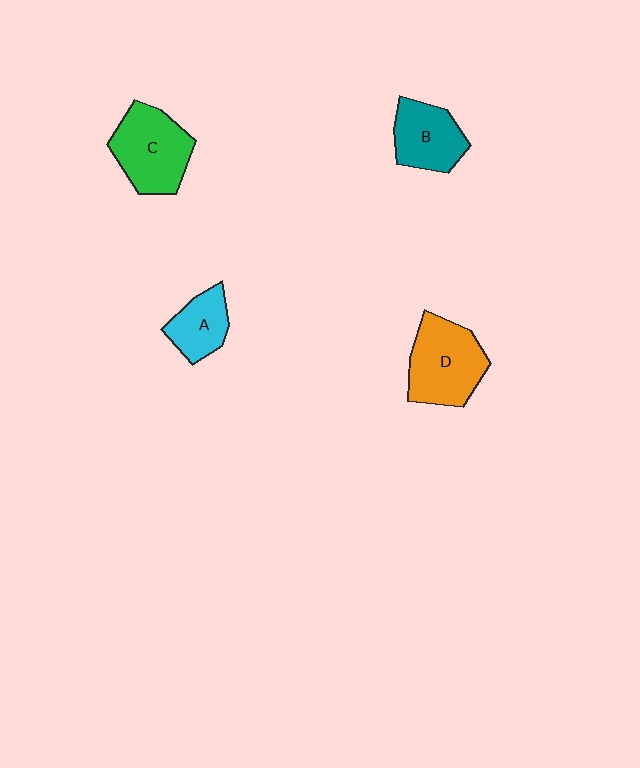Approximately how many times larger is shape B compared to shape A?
Approximately 1.3 times.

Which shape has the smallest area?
Shape A (cyan).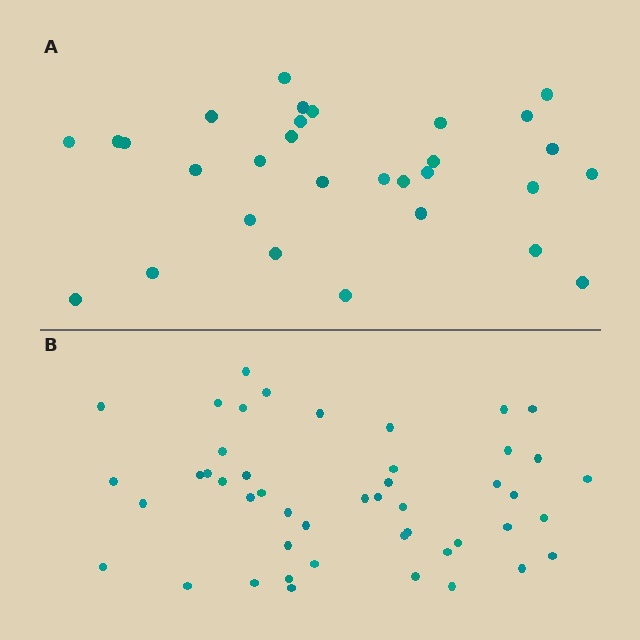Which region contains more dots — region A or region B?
Region B (the bottom region) has more dots.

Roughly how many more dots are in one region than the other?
Region B has approximately 15 more dots than region A.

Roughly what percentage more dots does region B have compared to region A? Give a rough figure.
About 55% more.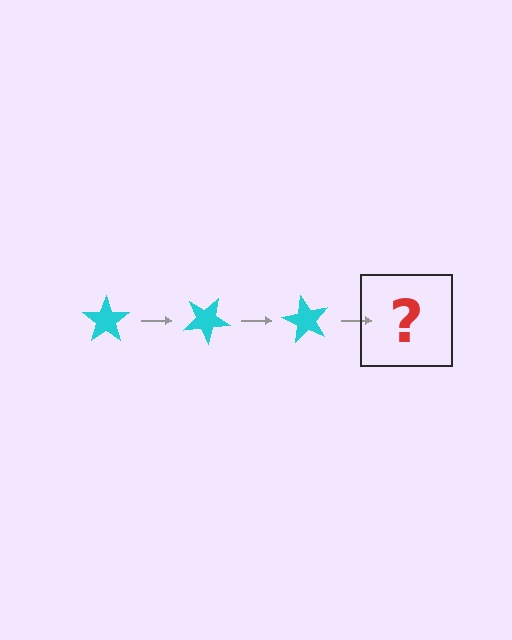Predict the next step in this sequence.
The next step is a cyan star rotated 90 degrees.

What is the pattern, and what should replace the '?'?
The pattern is that the star rotates 30 degrees each step. The '?' should be a cyan star rotated 90 degrees.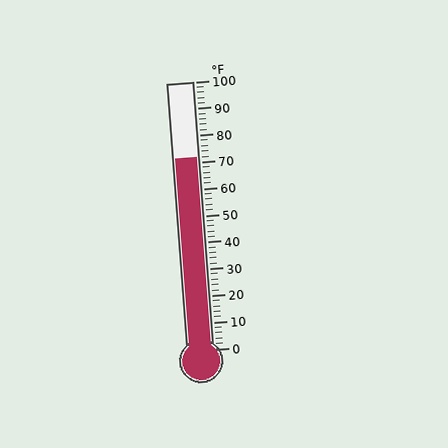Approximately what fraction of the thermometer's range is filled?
The thermometer is filled to approximately 70% of its range.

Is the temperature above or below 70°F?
The temperature is above 70°F.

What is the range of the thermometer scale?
The thermometer scale ranges from 0°F to 100°F.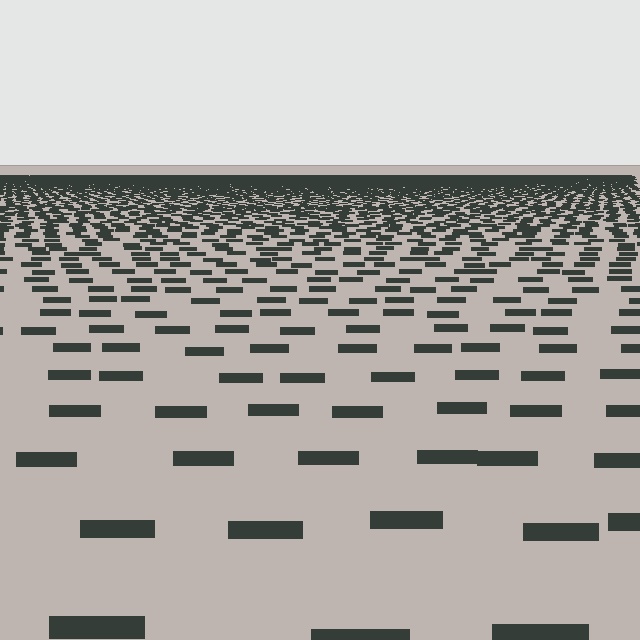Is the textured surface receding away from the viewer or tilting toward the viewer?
The surface is receding away from the viewer. Texture elements get smaller and denser toward the top.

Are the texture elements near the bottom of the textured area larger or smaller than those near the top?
Larger. Near the bottom, elements are closer to the viewer and appear at a bigger on-screen size.